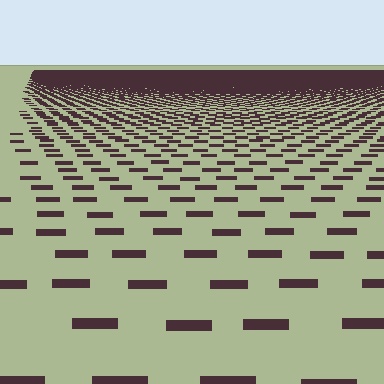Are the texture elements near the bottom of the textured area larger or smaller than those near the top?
Larger. Near the bottom, elements are closer to the viewer and appear at a bigger on-screen size.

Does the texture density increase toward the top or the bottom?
Density increases toward the top.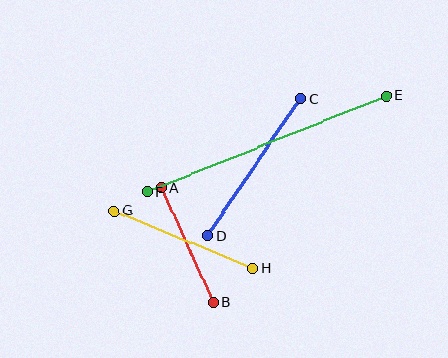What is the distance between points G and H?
The distance is approximately 150 pixels.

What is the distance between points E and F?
The distance is approximately 257 pixels.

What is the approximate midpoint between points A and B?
The midpoint is at approximately (187, 245) pixels.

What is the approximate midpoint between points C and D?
The midpoint is at approximately (254, 167) pixels.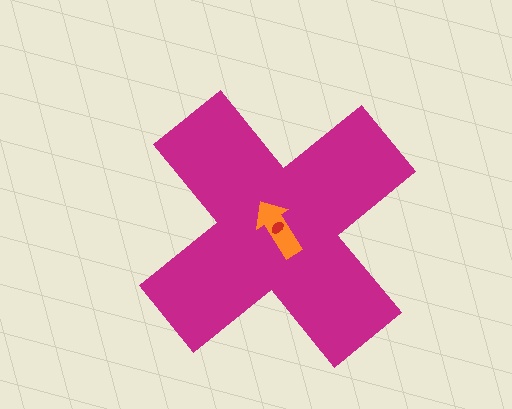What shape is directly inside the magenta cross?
The orange arrow.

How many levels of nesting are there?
3.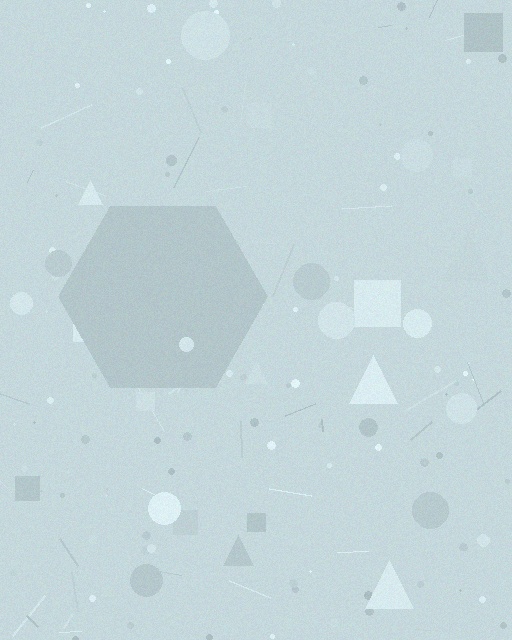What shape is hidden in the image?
A hexagon is hidden in the image.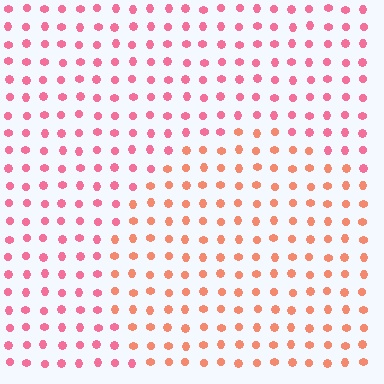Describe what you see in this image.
The image is filled with small pink elements in a uniform arrangement. A circle-shaped region is visible where the elements are tinted to a slightly different hue, forming a subtle color boundary.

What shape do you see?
I see a circle.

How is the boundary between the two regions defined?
The boundary is defined purely by a slight shift in hue (about 32 degrees). Spacing, size, and orientation are identical on both sides.